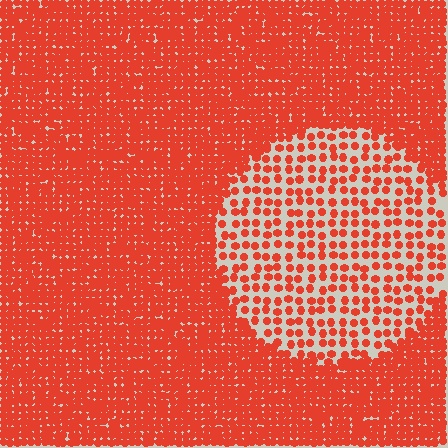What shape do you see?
I see a circle.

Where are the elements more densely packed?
The elements are more densely packed outside the circle boundary.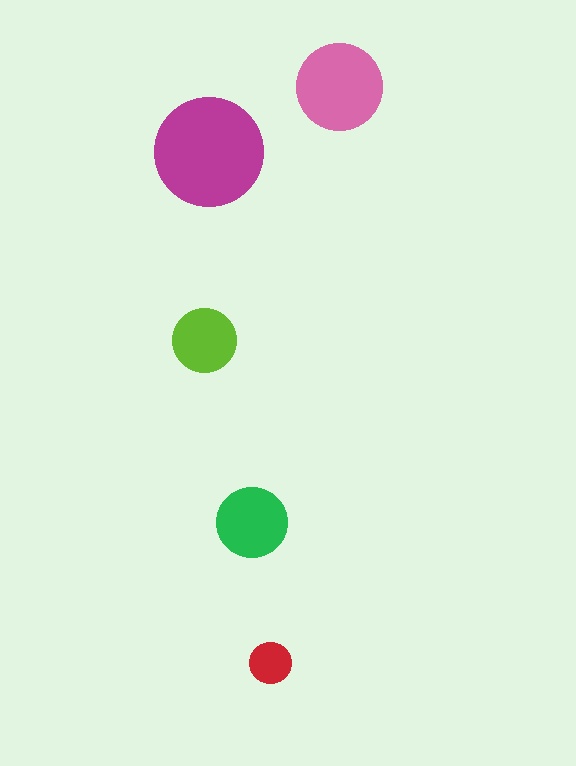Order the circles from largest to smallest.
the magenta one, the pink one, the green one, the lime one, the red one.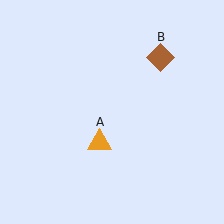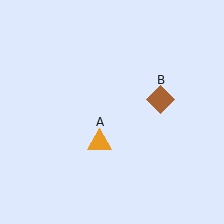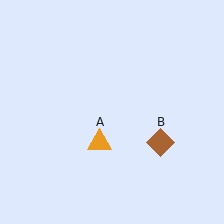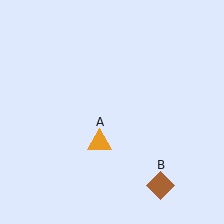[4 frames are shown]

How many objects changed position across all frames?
1 object changed position: brown diamond (object B).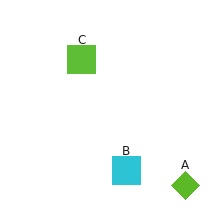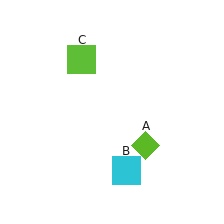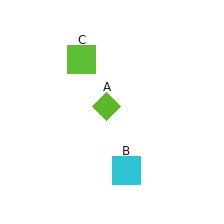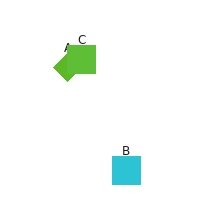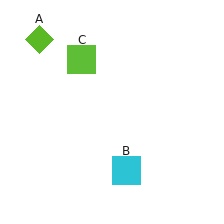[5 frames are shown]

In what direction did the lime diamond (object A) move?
The lime diamond (object A) moved up and to the left.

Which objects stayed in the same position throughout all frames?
Cyan square (object B) and lime square (object C) remained stationary.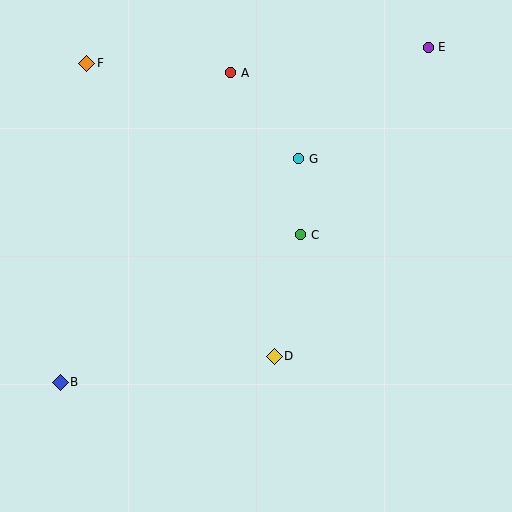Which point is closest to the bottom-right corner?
Point D is closest to the bottom-right corner.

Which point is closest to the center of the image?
Point C at (301, 235) is closest to the center.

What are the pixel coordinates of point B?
Point B is at (60, 382).